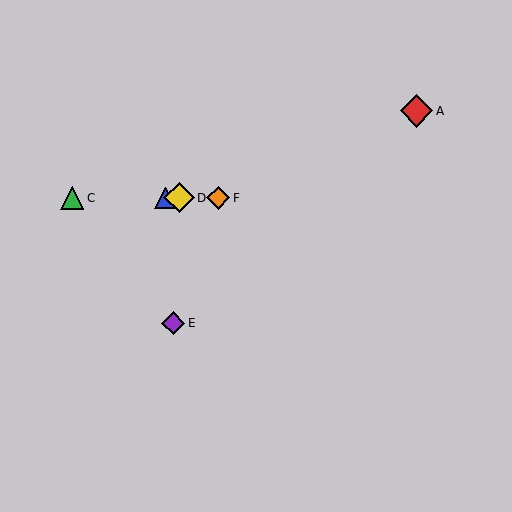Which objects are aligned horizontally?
Objects B, C, D, F are aligned horizontally.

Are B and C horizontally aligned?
Yes, both are at y≈198.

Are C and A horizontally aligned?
No, C is at y≈198 and A is at y≈111.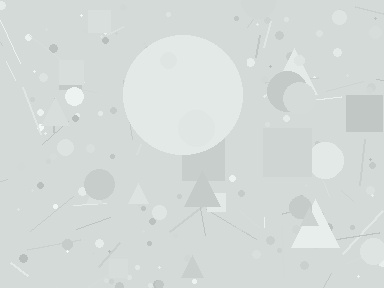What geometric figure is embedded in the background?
A circle is embedded in the background.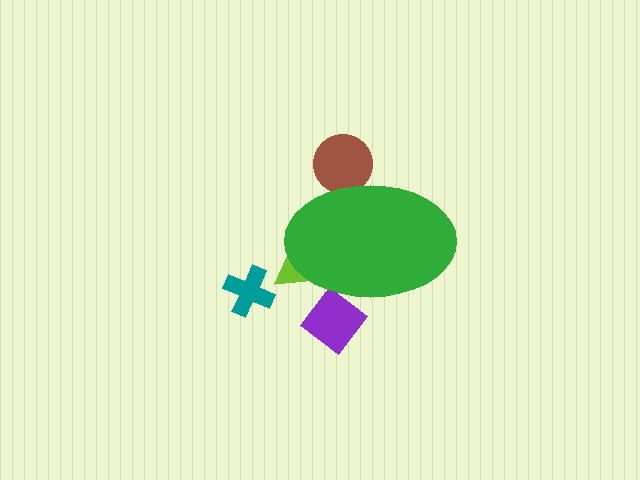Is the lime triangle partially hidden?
Yes, the lime triangle is partially hidden behind the green ellipse.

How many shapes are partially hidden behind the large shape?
3 shapes are partially hidden.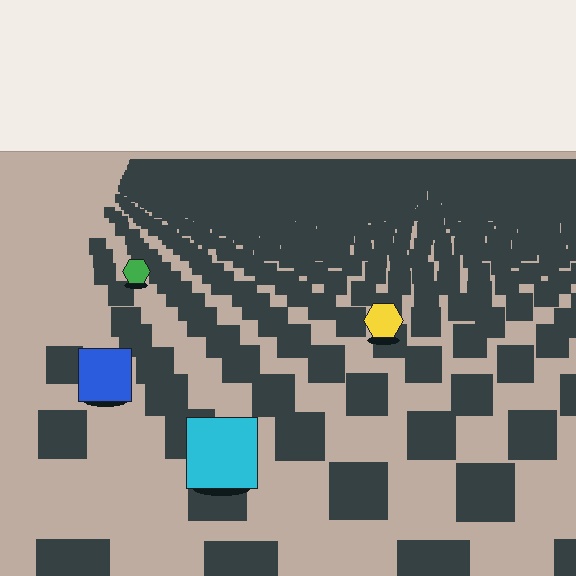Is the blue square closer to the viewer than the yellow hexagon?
Yes. The blue square is closer — you can tell from the texture gradient: the ground texture is coarser near it.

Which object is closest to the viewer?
The cyan square is closest. The texture marks near it are larger and more spread out.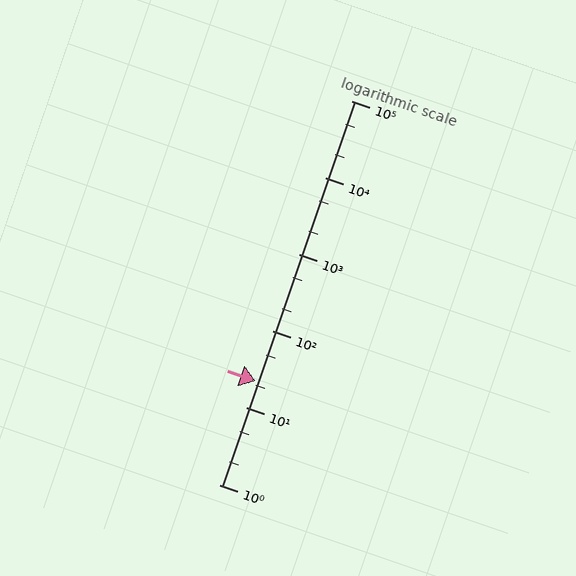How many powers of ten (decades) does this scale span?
The scale spans 5 decades, from 1 to 100000.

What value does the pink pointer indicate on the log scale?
The pointer indicates approximately 22.